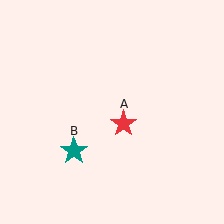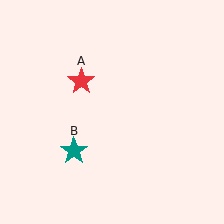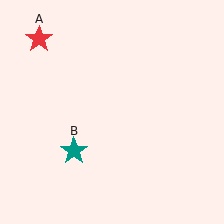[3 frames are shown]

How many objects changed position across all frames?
1 object changed position: red star (object A).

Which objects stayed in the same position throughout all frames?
Teal star (object B) remained stationary.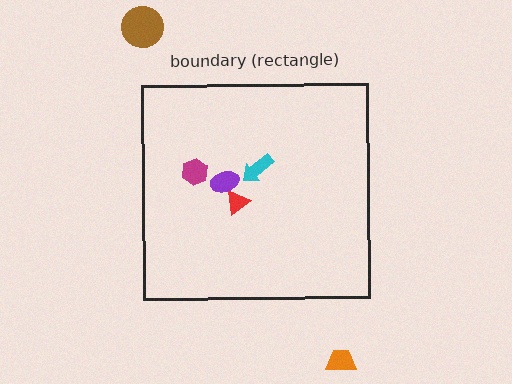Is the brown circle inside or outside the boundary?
Outside.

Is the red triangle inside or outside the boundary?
Inside.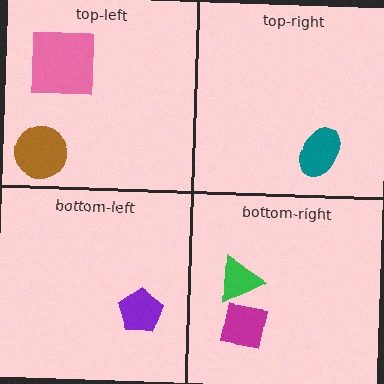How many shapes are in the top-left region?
2.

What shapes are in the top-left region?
The brown circle, the pink square.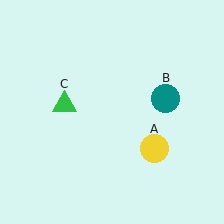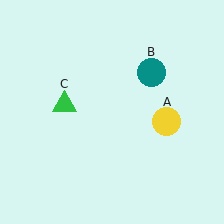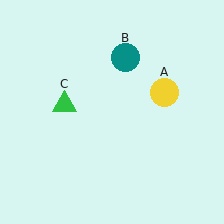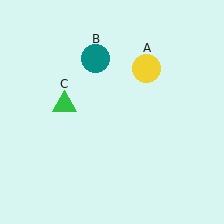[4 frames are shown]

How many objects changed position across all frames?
2 objects changed position: yellow circle (object A), teal circle (object B).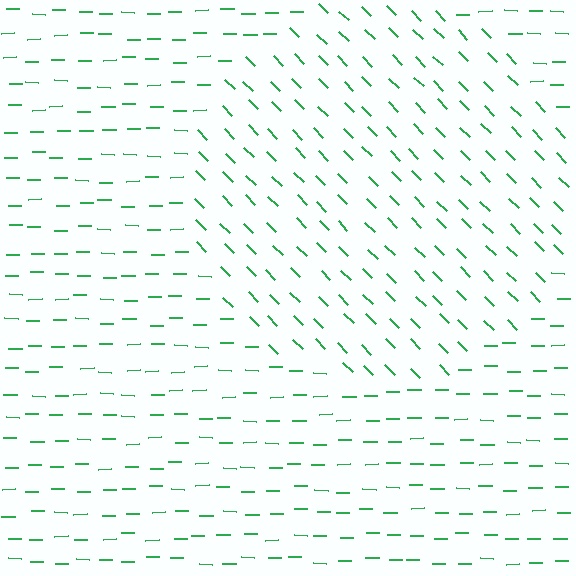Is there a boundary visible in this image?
Yes, there is a texture boundary formed by a change in line orientation.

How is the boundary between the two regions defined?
The boundary is defined purely by a change in line orientation (approximately 45 degrees difference). All lines are the same color and thickness.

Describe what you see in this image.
The image is filled with small green line segments. A circle region in the image has lines oriented differently from the surrounding lines, creating a visible texture boundary.